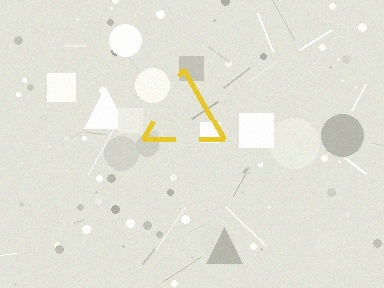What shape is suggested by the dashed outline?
The dashed outline suggests a triangle.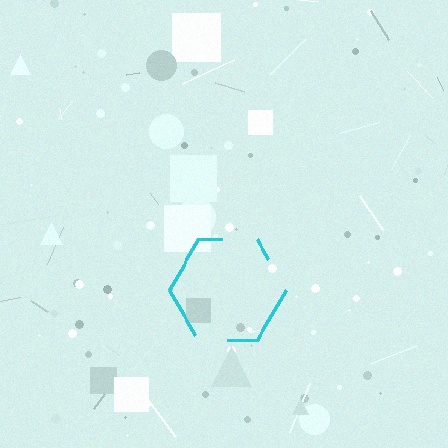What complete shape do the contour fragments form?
The contour fragments form a hexagon.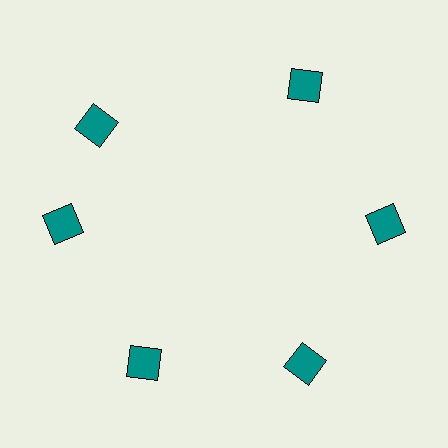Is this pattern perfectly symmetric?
No. The 6 teal squares are arranged in a ring, but one element near the 11 o'clock position is rotated out of alignment along the ring, breaking the 6-fold rotational symmetry.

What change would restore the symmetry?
The symmetry would be restored by rotating it back into even spacing with its neighbors so that all 6 squares sit at equal angles and equal distance from the center.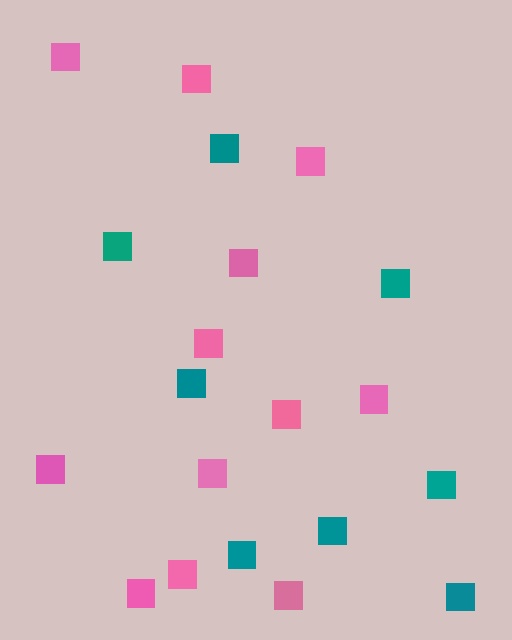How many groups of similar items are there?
There are 2 groups: one group of teal squares (8) and one group of pink squares (12).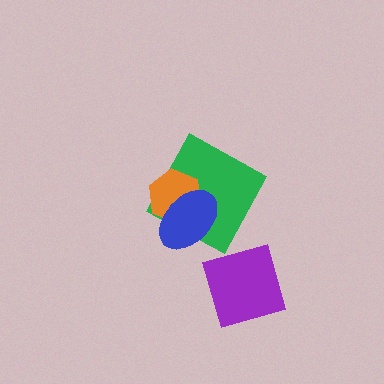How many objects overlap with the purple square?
0 objects overlap with the purple square.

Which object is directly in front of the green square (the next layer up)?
The orange hexagon is directly in front of the green square.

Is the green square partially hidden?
Yes, it is partially covered by another shape.